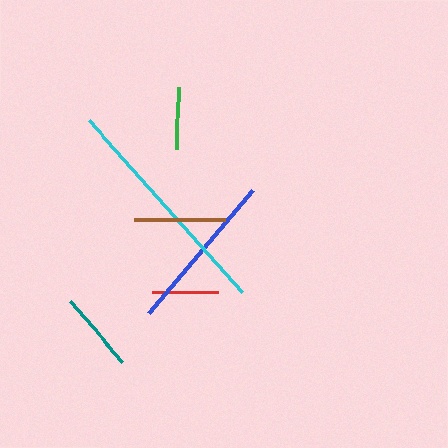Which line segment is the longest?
The cyan line is the longest at approximately 230 pixels.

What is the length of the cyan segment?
The cyan segment is approximately 230 pixels long.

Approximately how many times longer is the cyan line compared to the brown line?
The cyan line is approximately 2.5 times the length of the brown line.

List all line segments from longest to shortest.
From longest to shortest: cyan, blue, brown, teal, red, green.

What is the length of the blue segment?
The blue segment is approximately 161 pixels long.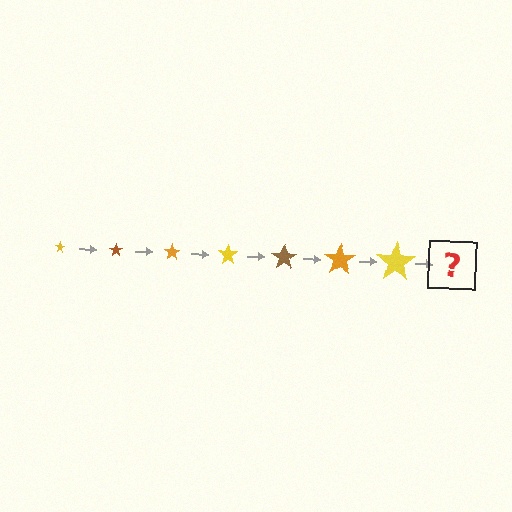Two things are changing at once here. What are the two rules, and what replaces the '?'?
The two rules are that the star grows larger each step and the color cycles through yellow, brown, and orange. The '?' should be a brown star, larger than the previous one.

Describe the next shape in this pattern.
It should be a brown star, larger than the previous one.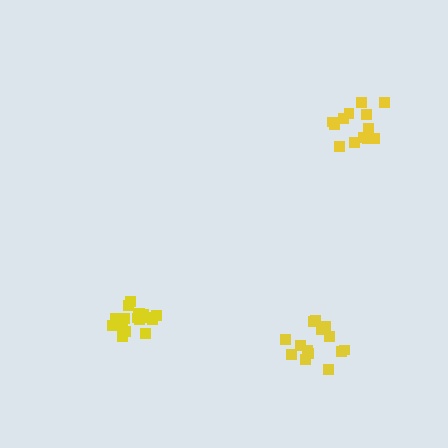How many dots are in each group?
Group 1: 13 dots, Group 2: 19 dots, Group 3: 14 dots (46 total).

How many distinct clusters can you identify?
There are 3 distinct clusters.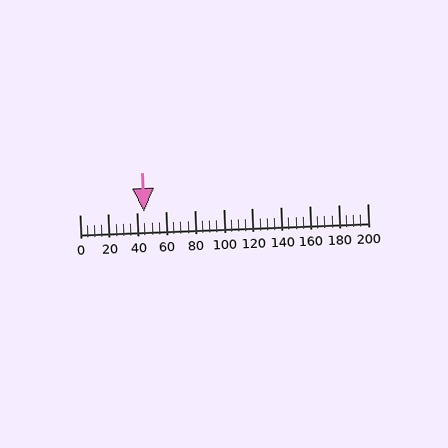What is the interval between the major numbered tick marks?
The major tick marks are spaced 20 units apart.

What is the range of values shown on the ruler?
The ruler shows values from 0 to 200.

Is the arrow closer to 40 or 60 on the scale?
The arrow is closer to 40.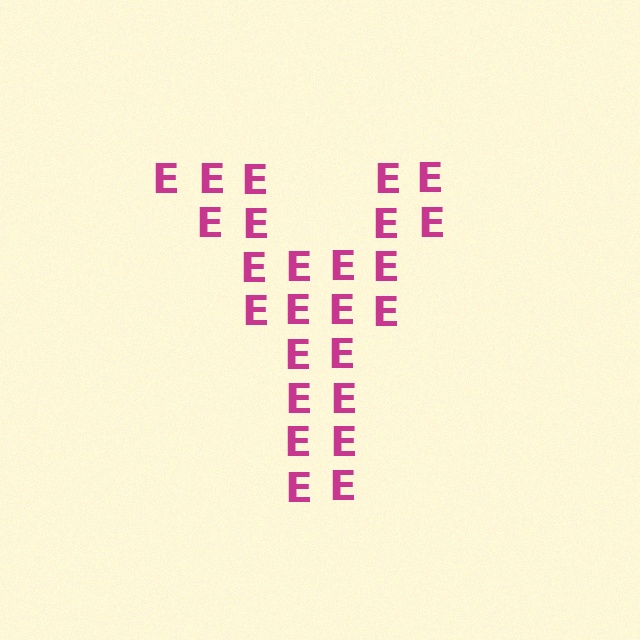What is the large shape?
The large shape is the letter Y.